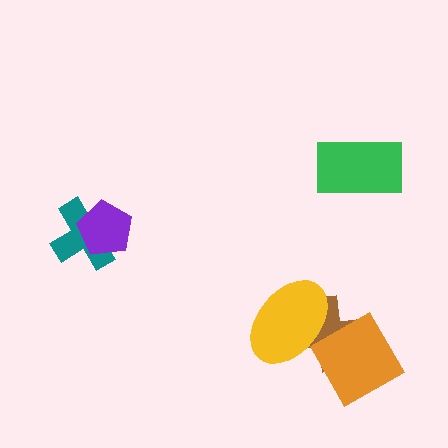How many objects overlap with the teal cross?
1 object overlaps with the teal cross.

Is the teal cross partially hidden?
Yes, it is partially covered by another shape.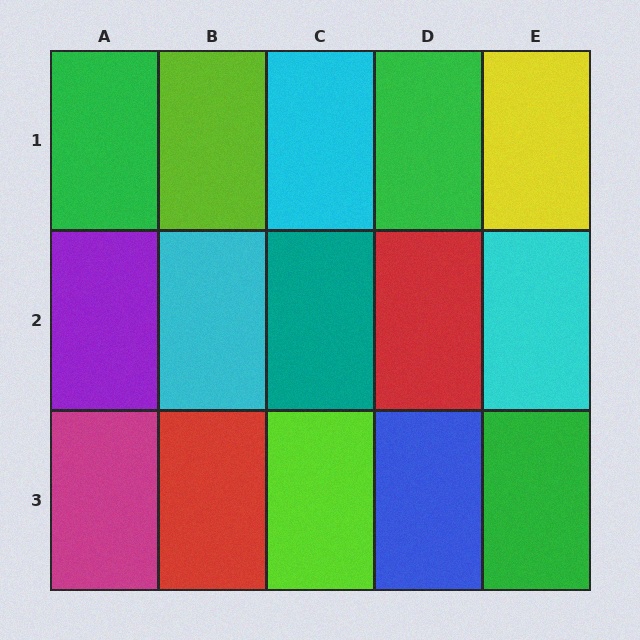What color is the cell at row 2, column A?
Purple.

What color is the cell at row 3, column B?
Red.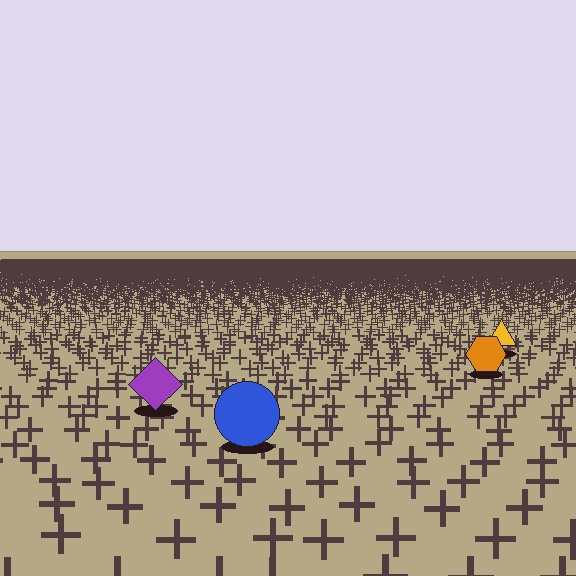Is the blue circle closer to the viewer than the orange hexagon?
Yes. The blue circle is closer — you can tell from the texture gradient: the ground texture is coarser near it.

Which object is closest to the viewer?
The blue circle is closest. The texture marks near it are larger and more spread out.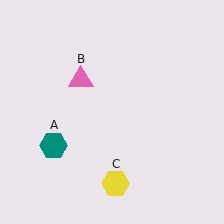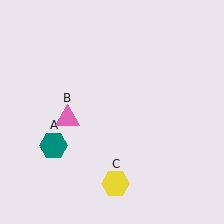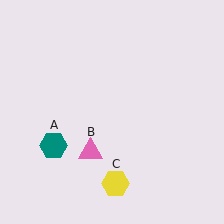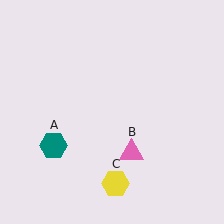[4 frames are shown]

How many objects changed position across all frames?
1 object changed position: pink triangle (object B).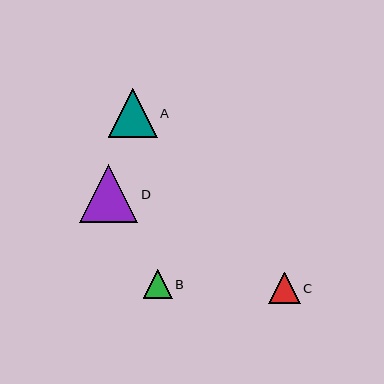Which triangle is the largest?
Triangle D is the largest with a size of approximately 58 pixels.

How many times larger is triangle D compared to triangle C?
Triangle D is approximately 1.8 times the size of triangle C.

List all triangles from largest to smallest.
From largest to smallest: D, A, C, B.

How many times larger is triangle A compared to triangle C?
Triangle A is approximately 1.5 times the size of triangle C.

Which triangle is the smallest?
Triangle B is the smallest with a size of approximately 29 pixels.